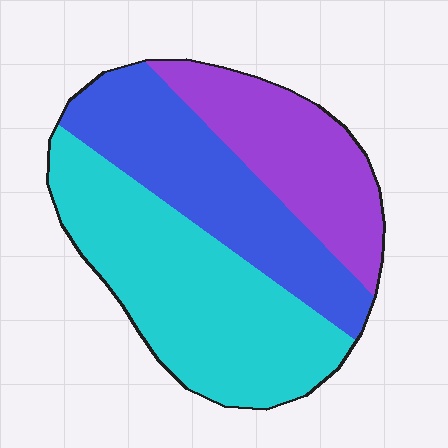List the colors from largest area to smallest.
From largest to smallest: cyan, blue, purple.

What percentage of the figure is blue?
Blue takes up about one third (1/3) of the figure.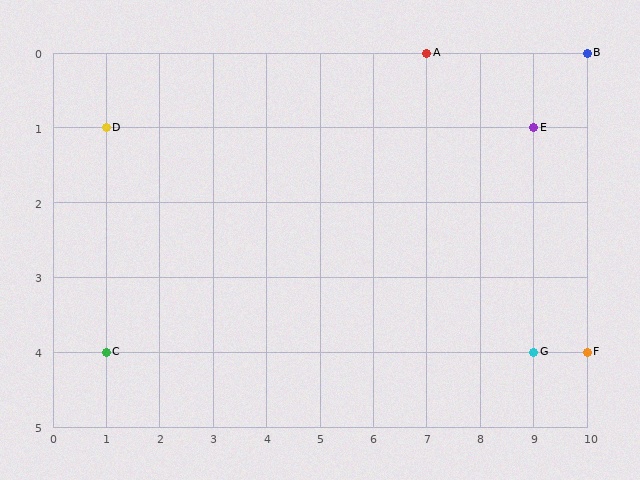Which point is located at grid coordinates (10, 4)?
Point F is at (10, 4).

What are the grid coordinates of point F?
Point F is at grid coordinates (10, 4).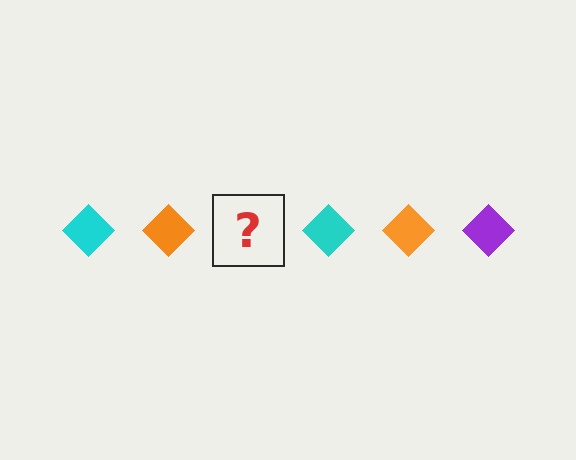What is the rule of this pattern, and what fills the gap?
The rule is that the pattern cycles through cyan, orange, purple diamonds. The gap should be filled with a purple diamond.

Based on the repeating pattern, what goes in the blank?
The blank should be a purple diamond.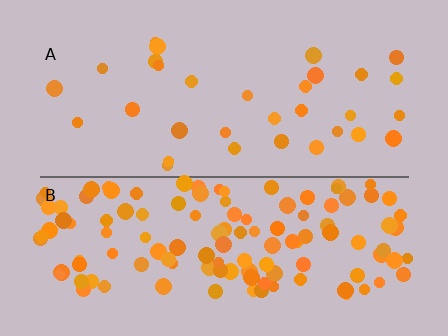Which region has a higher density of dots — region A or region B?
B (the bottom).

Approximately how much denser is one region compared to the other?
Approximately 3.8× — region B over region A.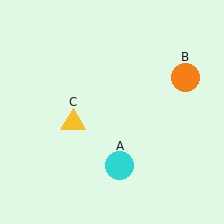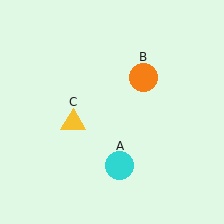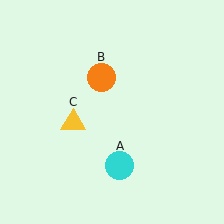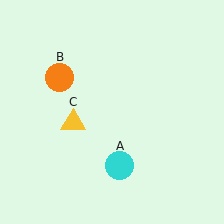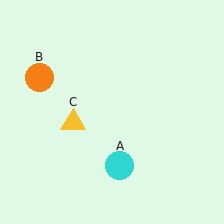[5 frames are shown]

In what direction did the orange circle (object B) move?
The orange circle (object B) moved left.